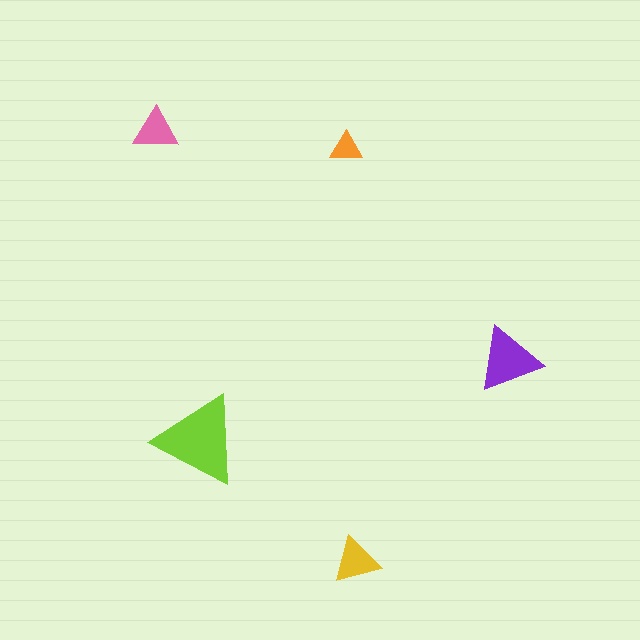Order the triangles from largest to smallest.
the lime one, the purple one, the yellow one, the pink one, the orange one.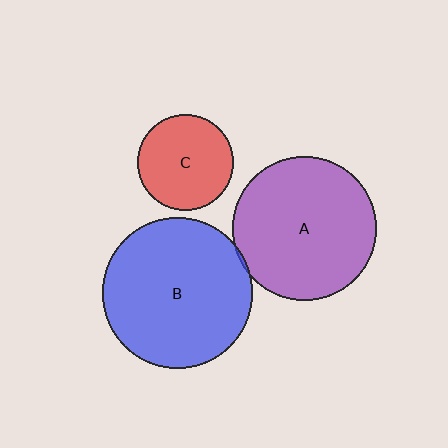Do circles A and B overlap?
Yes.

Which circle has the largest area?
Circle B (blue).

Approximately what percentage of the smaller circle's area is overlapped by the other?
Approximately 5%.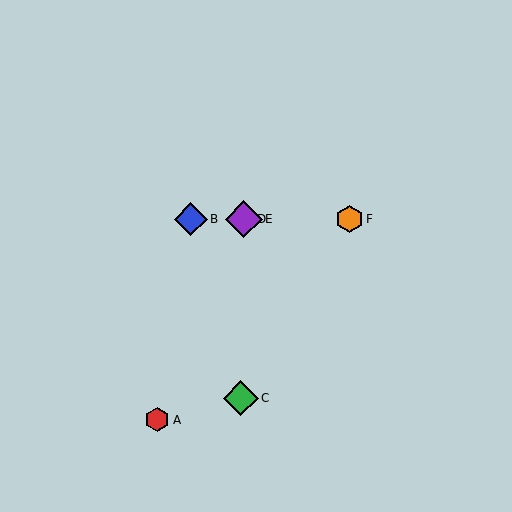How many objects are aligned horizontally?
4 objects (B, D, E, F) are aligned horizontally.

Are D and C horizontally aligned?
No, D is at y≈219 and C is at y≈398.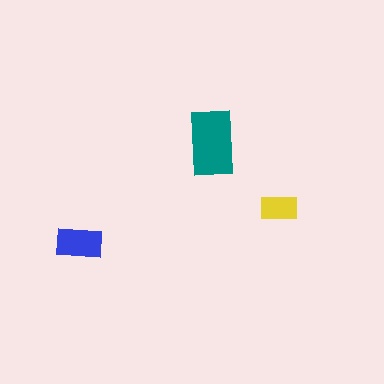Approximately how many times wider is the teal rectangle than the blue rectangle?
About 1.5 times wider.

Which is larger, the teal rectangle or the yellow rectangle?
The teal one.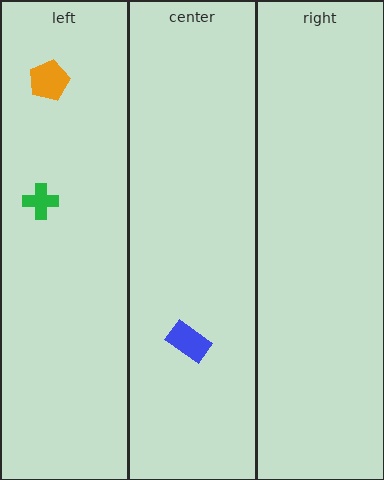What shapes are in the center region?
The blue rectangle.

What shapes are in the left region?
The orange pentagon, the green cross.